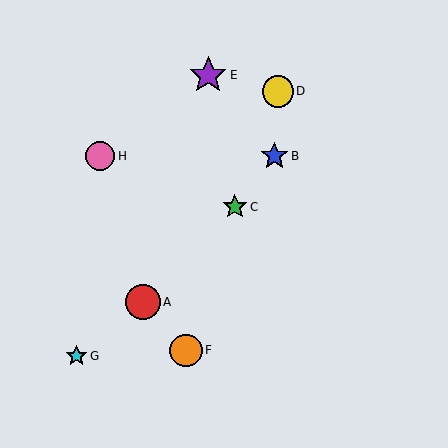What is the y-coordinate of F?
Object F is at y≈350.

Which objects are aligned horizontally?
Objects B, H are aligned horizontally.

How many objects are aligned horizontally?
2 objects (B, H) are aligned horizontally.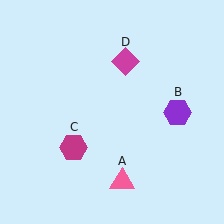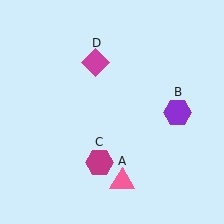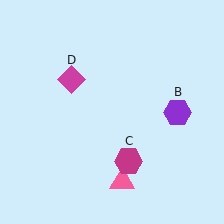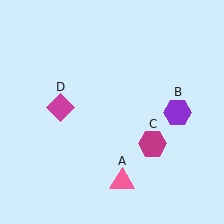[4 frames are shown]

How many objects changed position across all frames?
2 objects changed position: magenta hexagon (object C), magenta diamond (object D).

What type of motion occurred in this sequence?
The magenta hexagon (object C), magenta diamond (object D) rotated counterclockwise around the center of the scene.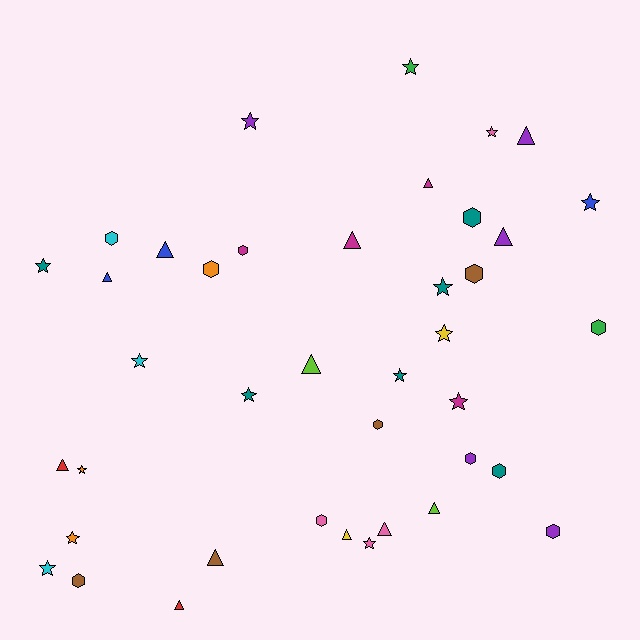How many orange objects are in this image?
There are 3 orange objects.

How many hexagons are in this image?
There are 12 hexagons.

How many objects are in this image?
There are 40 objects.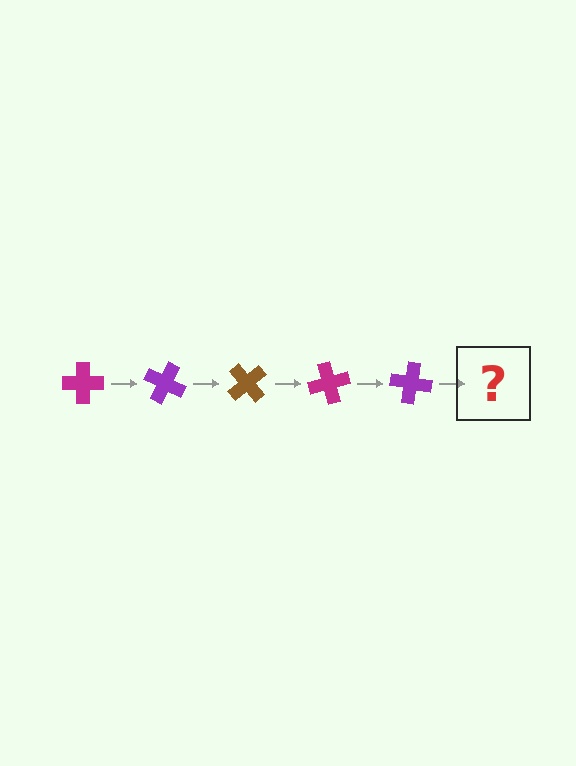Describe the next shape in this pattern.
It should be a brown cross, rotated 125 degrees from the start.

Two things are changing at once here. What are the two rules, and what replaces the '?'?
The two rules are that it rotates 25 degrees each step and the color cycles through magenta, purple, and brown. The '?' should be a brown cross, rotated 125 degrees from the start.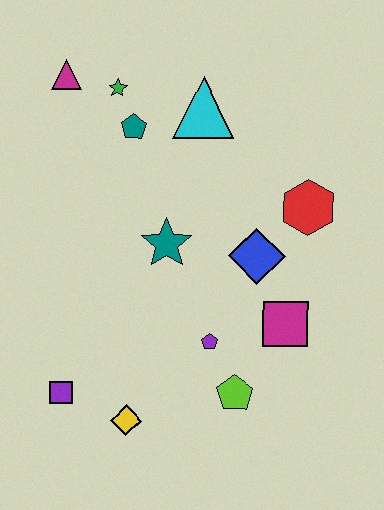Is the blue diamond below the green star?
Yes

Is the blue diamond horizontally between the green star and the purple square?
No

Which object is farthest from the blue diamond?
The magenta triangle is farthest from the blue diamond.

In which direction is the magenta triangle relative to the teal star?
The magenta triangle is above the teal star.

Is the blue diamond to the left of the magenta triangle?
No